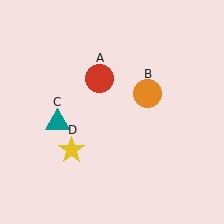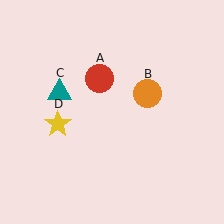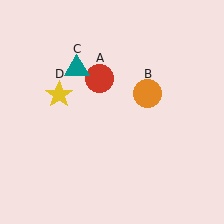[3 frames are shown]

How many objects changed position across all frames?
2 objects changed position: teal triangle (object C), yellow star (object D).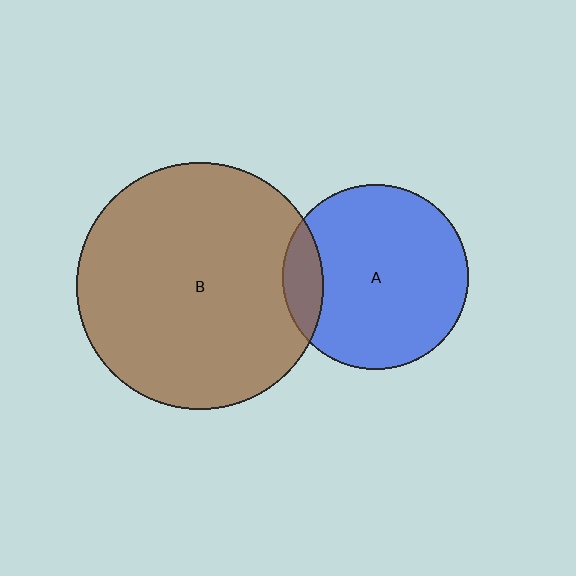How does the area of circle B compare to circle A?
Approximately 1.8 times.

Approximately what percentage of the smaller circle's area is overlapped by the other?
Approximately 15%.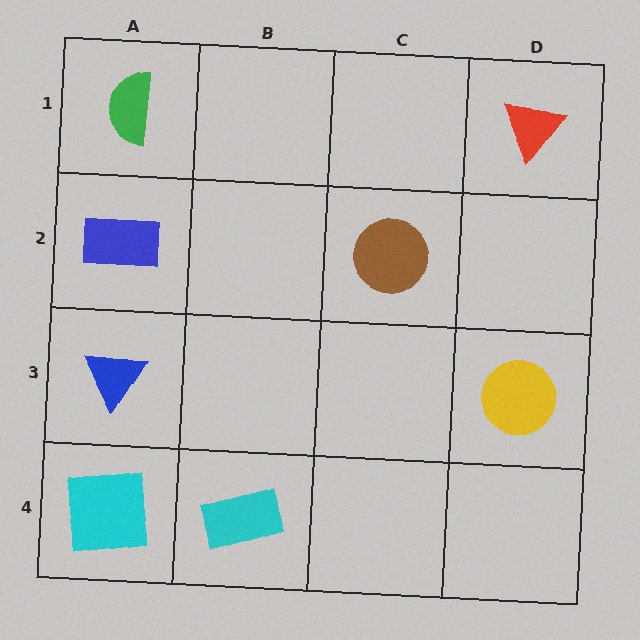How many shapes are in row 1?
2 shapes.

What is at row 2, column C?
A brown circle.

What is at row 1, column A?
A green semicircle.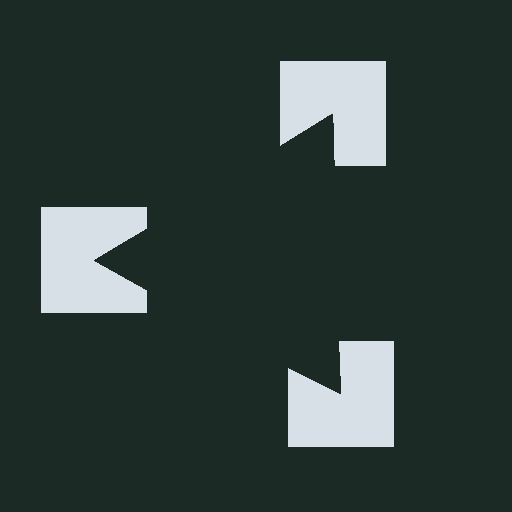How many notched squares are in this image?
There are 3 — one at each vertex of the illusory triangle.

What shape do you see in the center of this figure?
An illusory triangle — its edges are inferred from the aligned wedge cuts in the notched squares, not physically drawn.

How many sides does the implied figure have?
3 sides.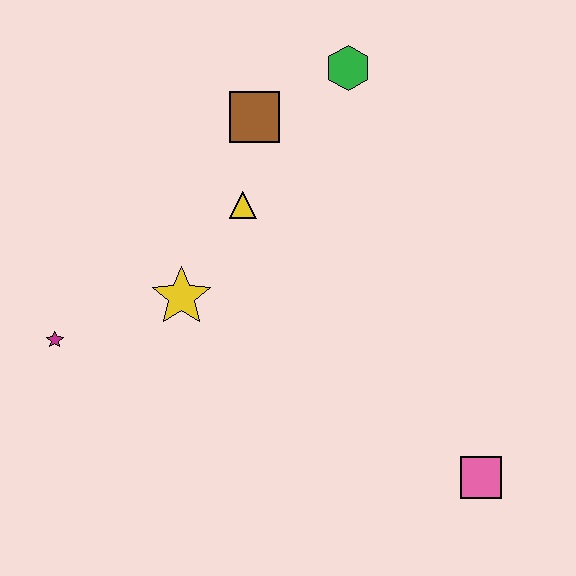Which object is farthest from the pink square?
The magenta star is farthest from the pink square.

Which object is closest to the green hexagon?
The brown square is closest to the green hexagon.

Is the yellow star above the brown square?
No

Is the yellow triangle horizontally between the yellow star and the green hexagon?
Yes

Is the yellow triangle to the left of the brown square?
Yes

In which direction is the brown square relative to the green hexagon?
The brown square is to the left of the green hexagon.